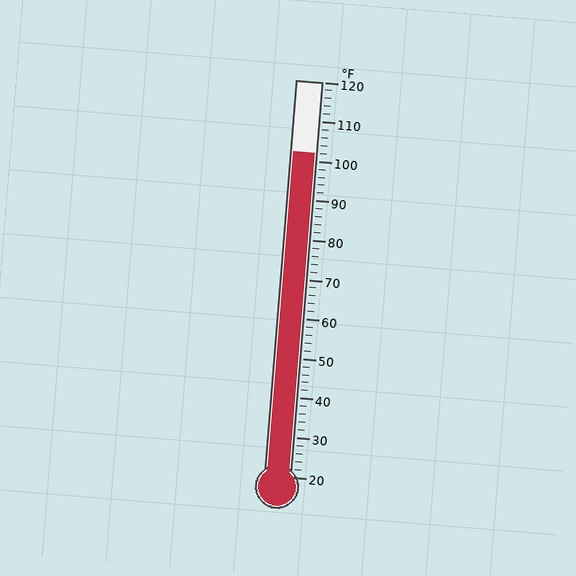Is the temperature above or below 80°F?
The temperature is above 80°F.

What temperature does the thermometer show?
The thermometer shows approximately 102°F.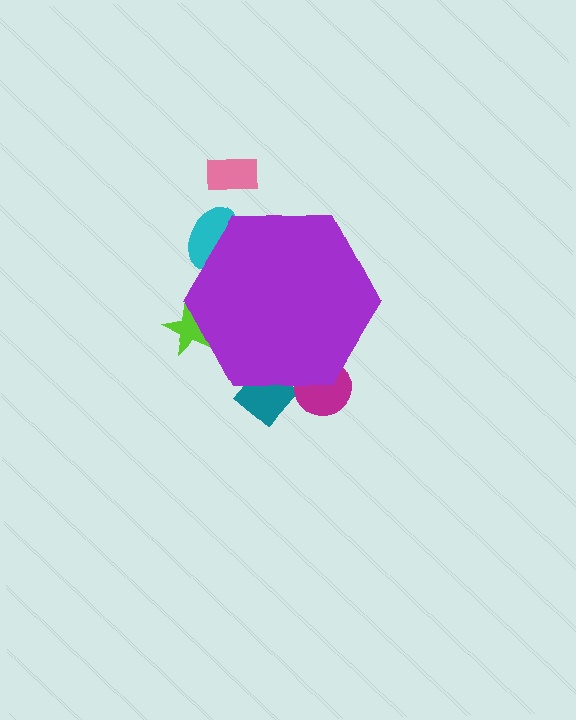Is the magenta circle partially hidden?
Yes, the magenta circle is partially hidden behind the purple hexagon.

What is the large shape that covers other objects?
A purple hexagon.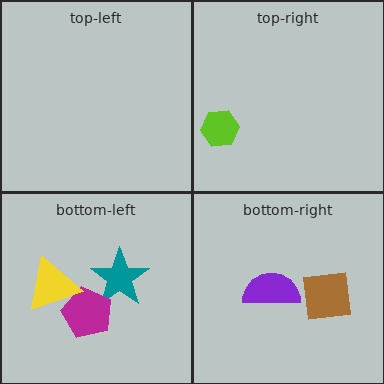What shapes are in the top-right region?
The lime hexagon.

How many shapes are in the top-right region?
1.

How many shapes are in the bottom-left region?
3.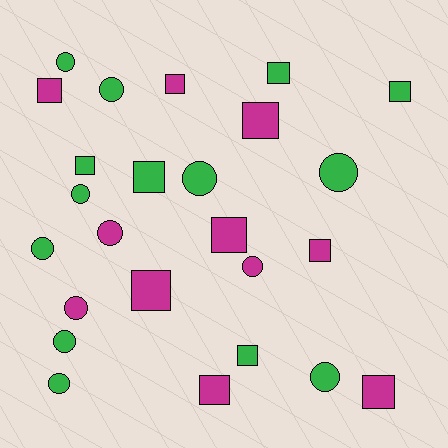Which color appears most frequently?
Green, with 14 objects.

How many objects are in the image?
There are 25 objects.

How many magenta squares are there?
There are 8 magenta squares.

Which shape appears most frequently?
Square, with 13 objects.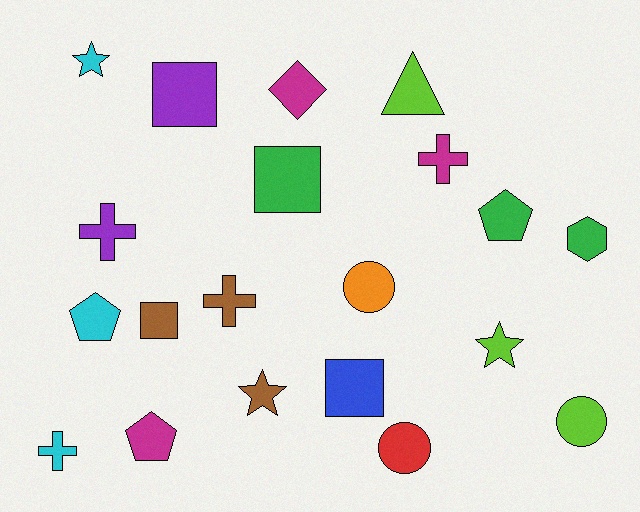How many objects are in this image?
There are 20 objects.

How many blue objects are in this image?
There is 1 blue object.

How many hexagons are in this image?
There is 1 hexagon.